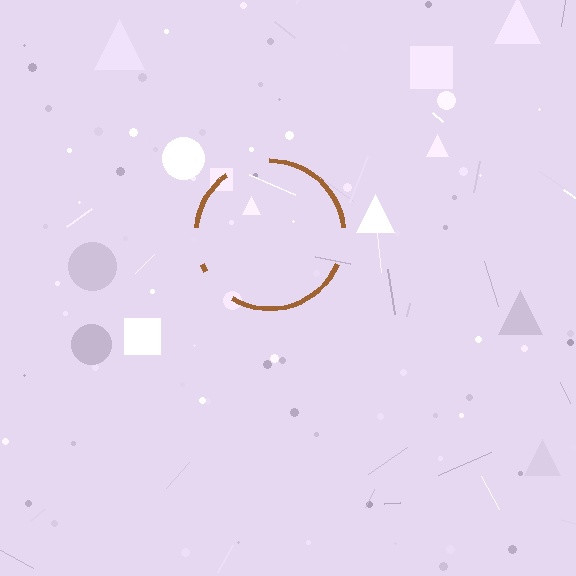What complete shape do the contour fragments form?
The contour fragments form a circle.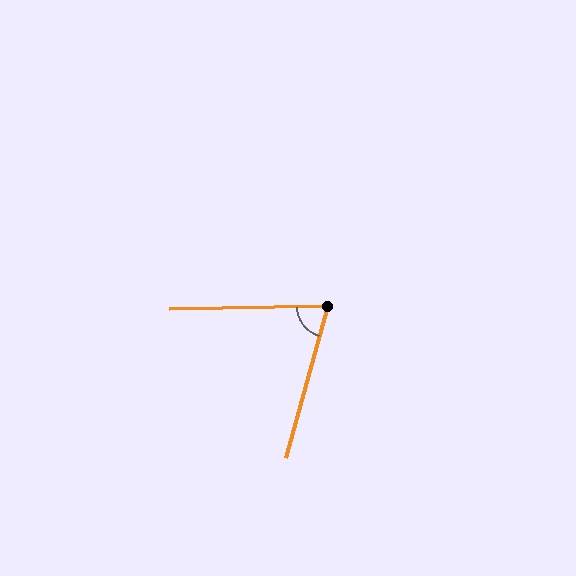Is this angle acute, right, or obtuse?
It is acute.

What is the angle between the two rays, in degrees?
Approximately 73 degrees.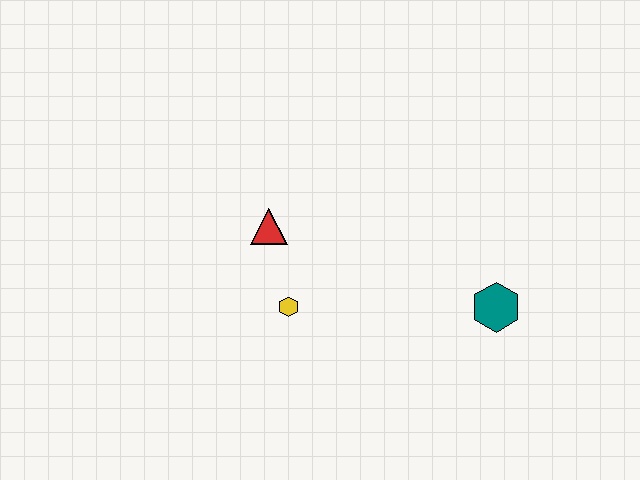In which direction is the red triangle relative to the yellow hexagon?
The red triangle is above the yellow hexagon.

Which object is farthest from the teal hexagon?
The red triangle is farthest from the teal hexagon.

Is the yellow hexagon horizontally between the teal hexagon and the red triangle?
Yes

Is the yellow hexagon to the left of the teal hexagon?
Yes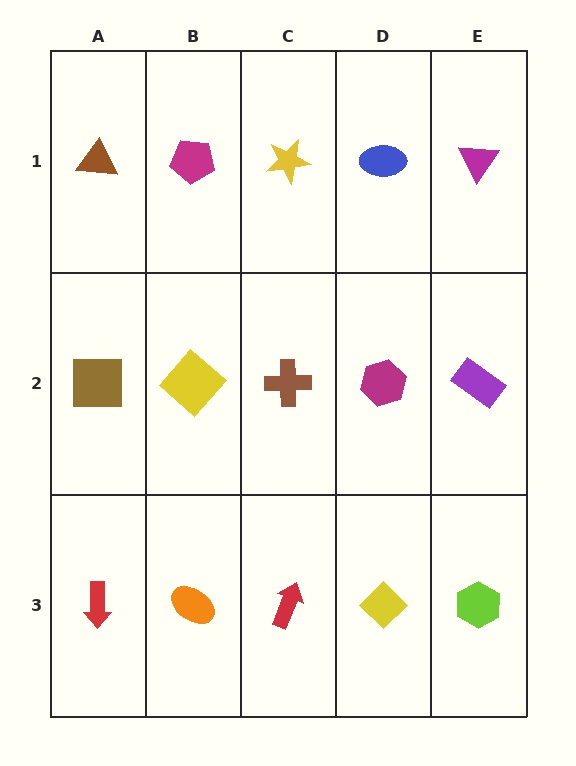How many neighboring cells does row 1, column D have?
3.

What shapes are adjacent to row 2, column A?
A brown triangle (row 1, column A), a red arrow (row 3, column A), a yellow diamond (row 2, column B).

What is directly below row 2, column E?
A lime hexagon.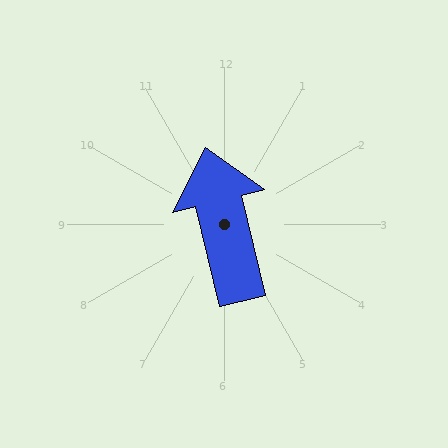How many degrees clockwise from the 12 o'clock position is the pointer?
Approximately 346 degrees.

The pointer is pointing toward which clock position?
Roughly 12 o'clock.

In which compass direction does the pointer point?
North.